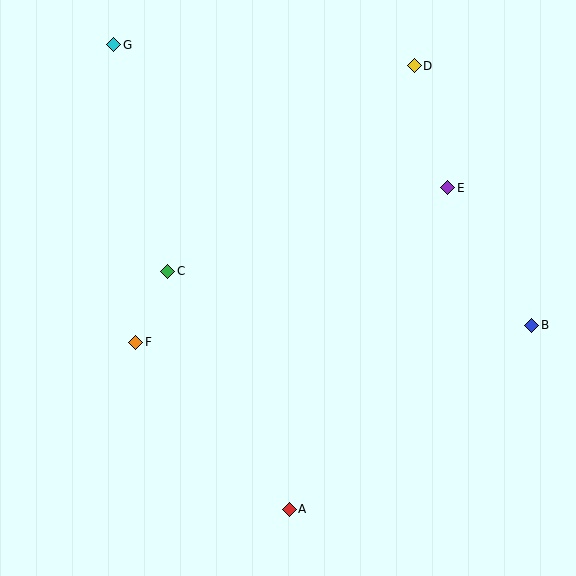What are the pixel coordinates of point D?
Point D is at (414, 66).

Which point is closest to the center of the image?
Point C at (168, 271) is closest to the center.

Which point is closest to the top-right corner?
Point D is closest to the top-right corner.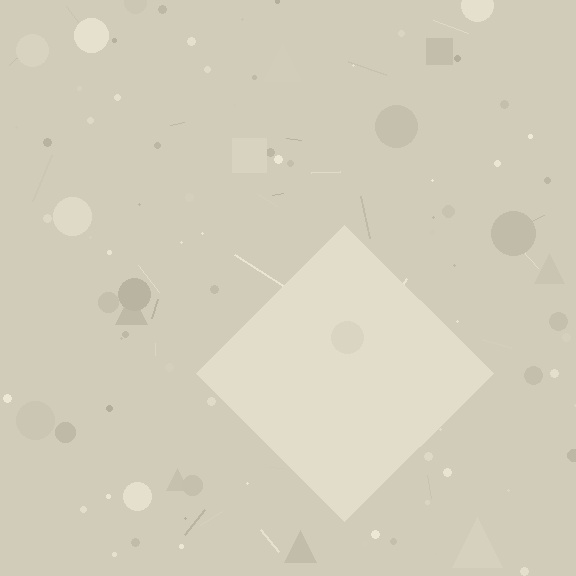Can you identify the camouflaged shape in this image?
The camouflaged shape is a diamond.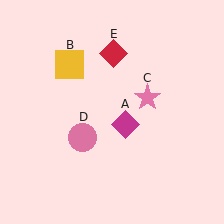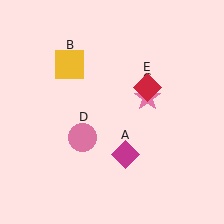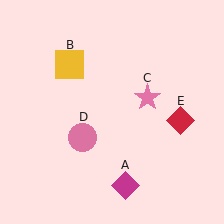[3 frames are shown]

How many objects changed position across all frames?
2 objects changed position: magenta diamond (object A), red diamond (object E).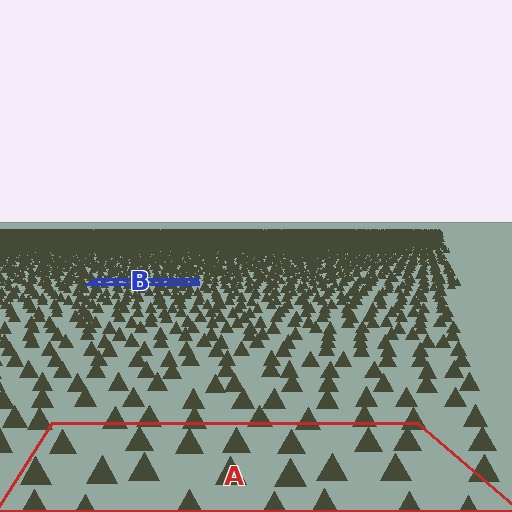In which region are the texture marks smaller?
The texture marks are smaller in region B, because it is farther away.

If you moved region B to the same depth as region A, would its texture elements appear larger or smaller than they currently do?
They would appear larger. At a closer depth, the same texture elements are projected at a bigger on-screen size.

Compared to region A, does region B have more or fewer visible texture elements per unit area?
Region B has more texture elements per unit area — they are packed more densely because it is farther away.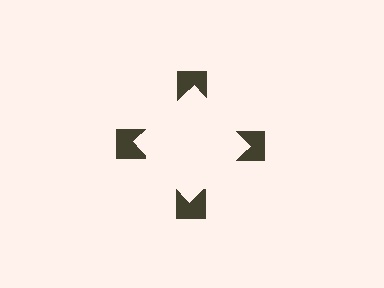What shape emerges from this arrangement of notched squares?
An illusory square — its edges are inferred from the aligned wedge cuts in the notched squares, not physically drawn.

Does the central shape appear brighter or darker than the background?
It typically appears slightly brighter than the background, even though no actual brightness change is drawn.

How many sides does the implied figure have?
4 sides.